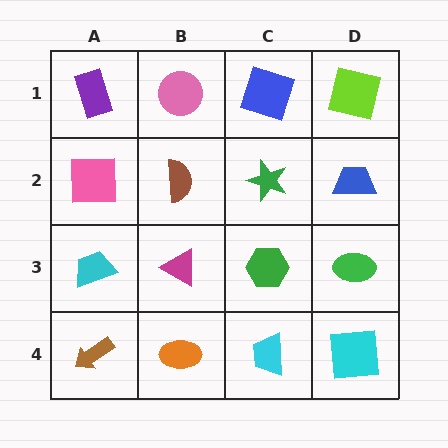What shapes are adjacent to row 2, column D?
A lime square (row 1, column D), a green ellipse (row 3, column D), a green star (row 2, column C).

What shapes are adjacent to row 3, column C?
A green star (row 2, column C), a cyan trapezoid (row 4, column C), a magenta triangle (row 3, column B), a green ellipse (row 3, column D).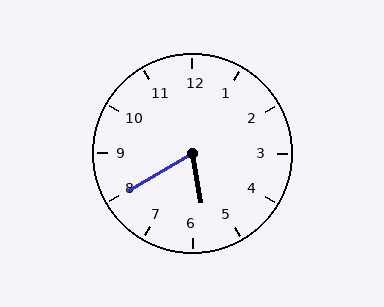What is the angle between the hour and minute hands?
Approximately 70 degrees.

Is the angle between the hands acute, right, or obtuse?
It is acute.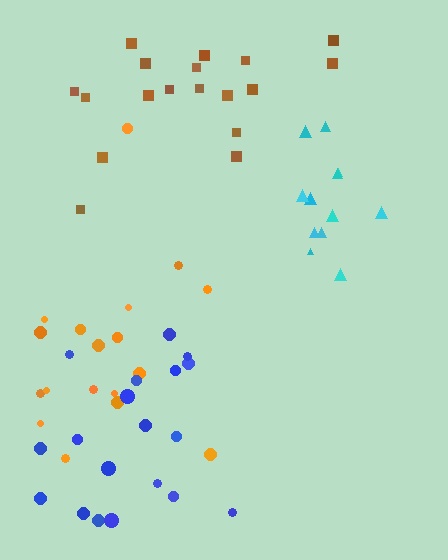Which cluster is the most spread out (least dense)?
Orange.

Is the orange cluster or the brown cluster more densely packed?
Brown.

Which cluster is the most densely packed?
Cyan.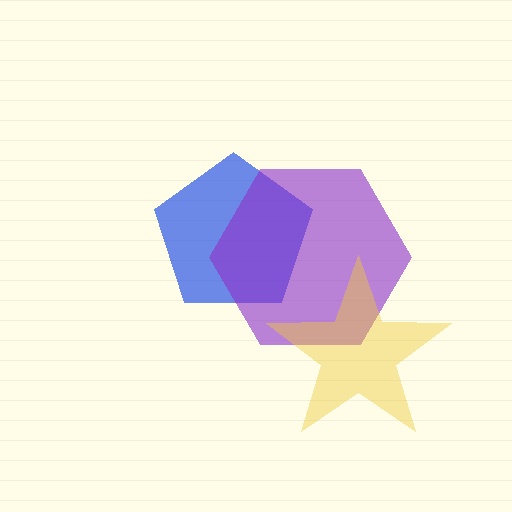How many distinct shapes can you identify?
There are 3 distinct shapes: a blue pentagon, a purple hexagon, a yellow star.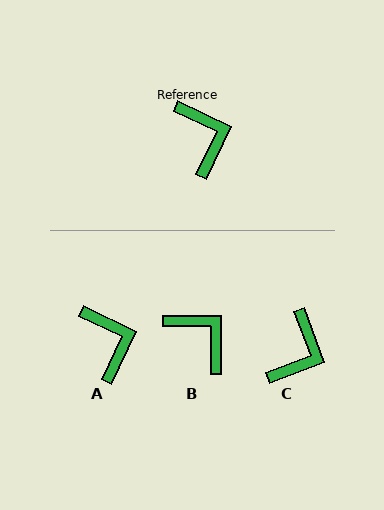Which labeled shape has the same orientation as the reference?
A.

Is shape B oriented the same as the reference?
No, it is off by about 25 degrees.